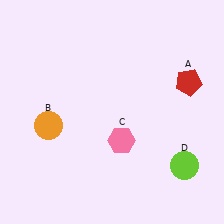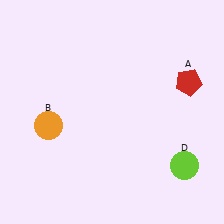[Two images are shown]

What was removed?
The pink hexagon (C) was removed in Image 2.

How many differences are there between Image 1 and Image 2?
There is 1 difference between the two images.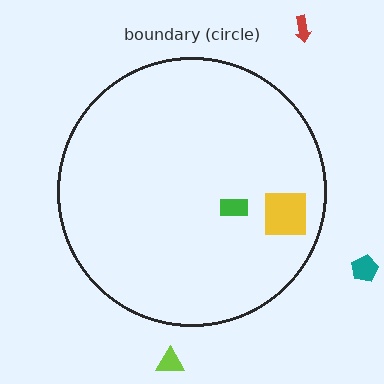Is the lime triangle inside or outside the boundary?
Outside.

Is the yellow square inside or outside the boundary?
Inside.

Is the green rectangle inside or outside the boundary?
Inside.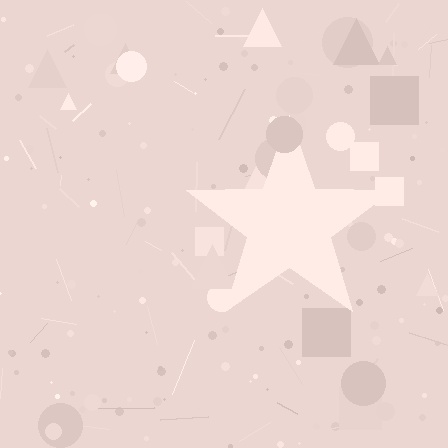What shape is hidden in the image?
A star is hidden in the image.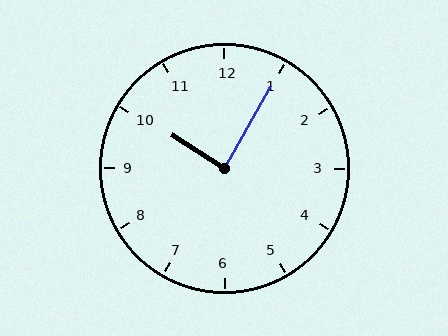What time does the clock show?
10:05.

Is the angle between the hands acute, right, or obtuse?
It is right.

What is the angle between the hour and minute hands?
Approximately 88 degrees.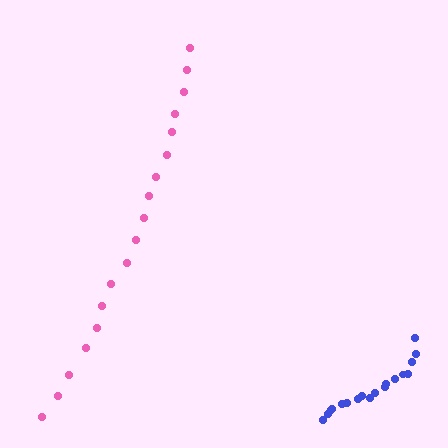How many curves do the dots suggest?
There are 2 distinct paths.